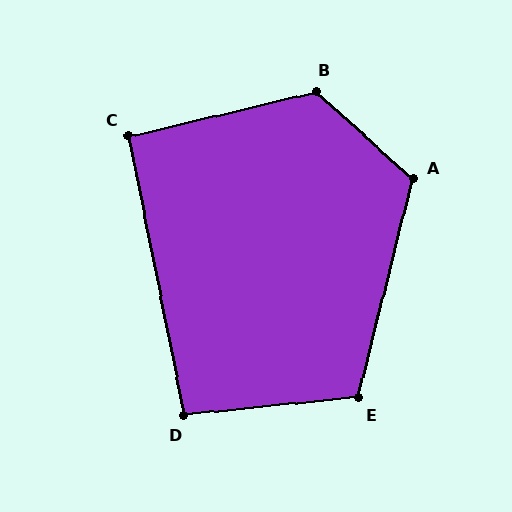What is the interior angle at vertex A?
Approximately 118 degrees (obtuse).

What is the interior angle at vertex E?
Approximately 110 degrees (obtuse).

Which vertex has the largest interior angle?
B, at approximately 125 degrees.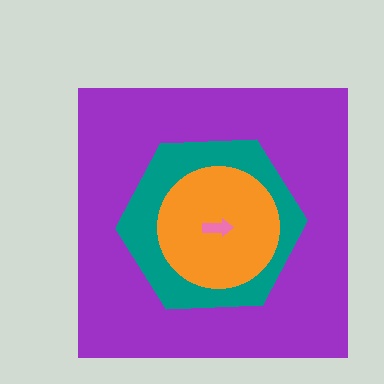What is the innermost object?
The pink arrow.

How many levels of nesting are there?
4.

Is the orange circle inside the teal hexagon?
Yes.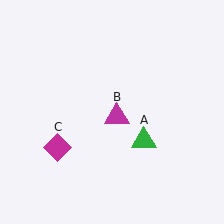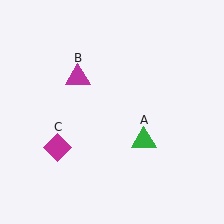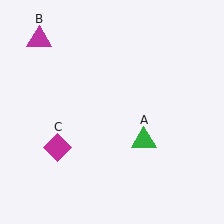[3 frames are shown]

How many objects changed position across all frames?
1 object changed position: magenta triangle (object B).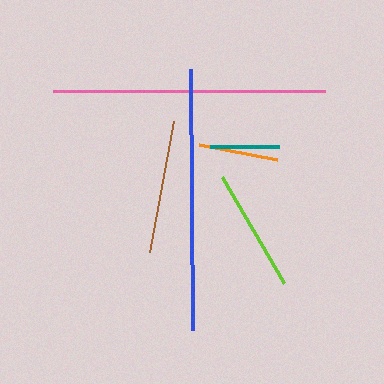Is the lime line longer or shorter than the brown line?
The brown line is longer than the lime line.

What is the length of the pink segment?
The pink segment is approximately 272 pixels long.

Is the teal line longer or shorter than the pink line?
The pink line is longer than the teal line.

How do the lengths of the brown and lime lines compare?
The brown and lime lines are approximately the same length.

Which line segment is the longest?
The pink line is the longest at approximately 272 pixels.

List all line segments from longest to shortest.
From longest to shortest: pink, blue, brown, lime, orange, teal.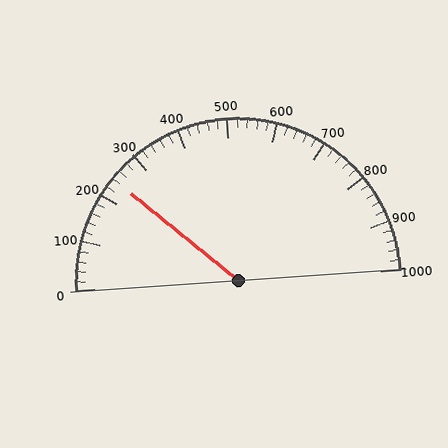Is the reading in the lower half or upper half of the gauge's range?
The reading is in the lower half of the range (0 to 1000).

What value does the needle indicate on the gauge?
The needle indicates approximately 240.